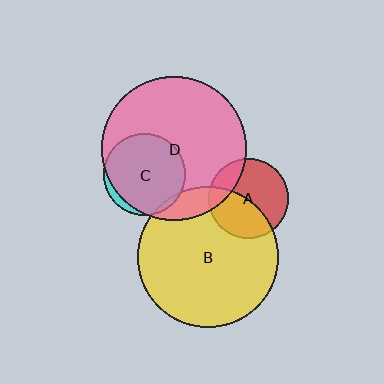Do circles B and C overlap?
Yes.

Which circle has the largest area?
Circle D (pink).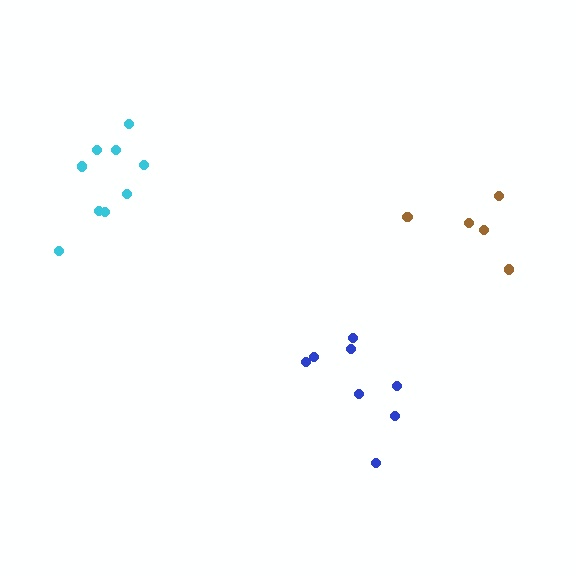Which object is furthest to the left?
The cyan cluster is leftmost.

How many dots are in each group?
Group 1: 9 dots, Group 2: 5 dots, Group 3: 8 dots (22 total).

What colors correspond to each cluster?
The clusters are colored: cyan, brown, blue.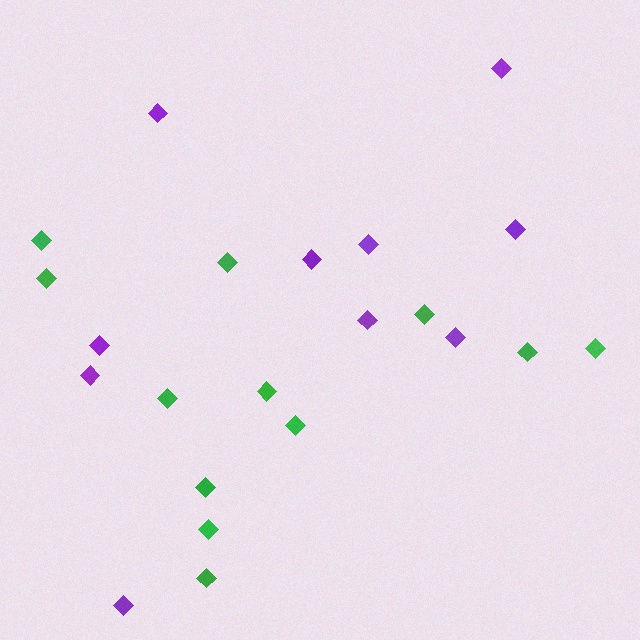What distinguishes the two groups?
There are 2 groups: one group of purple diamonds (10) and one group of green diamonds (12).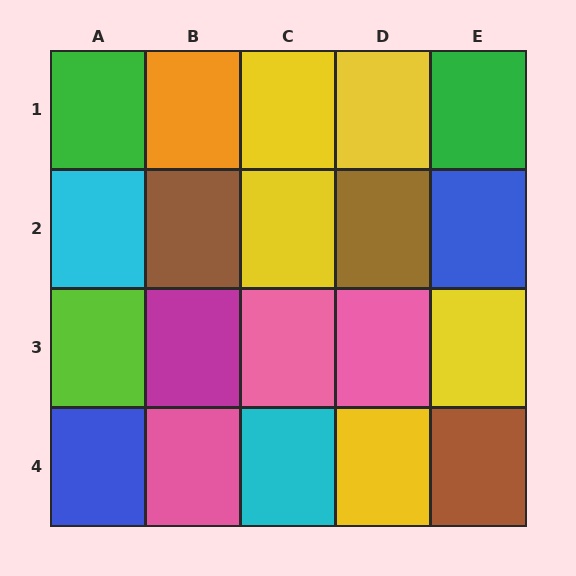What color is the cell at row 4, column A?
Blue.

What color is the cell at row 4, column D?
Yellow.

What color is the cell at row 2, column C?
Yellow.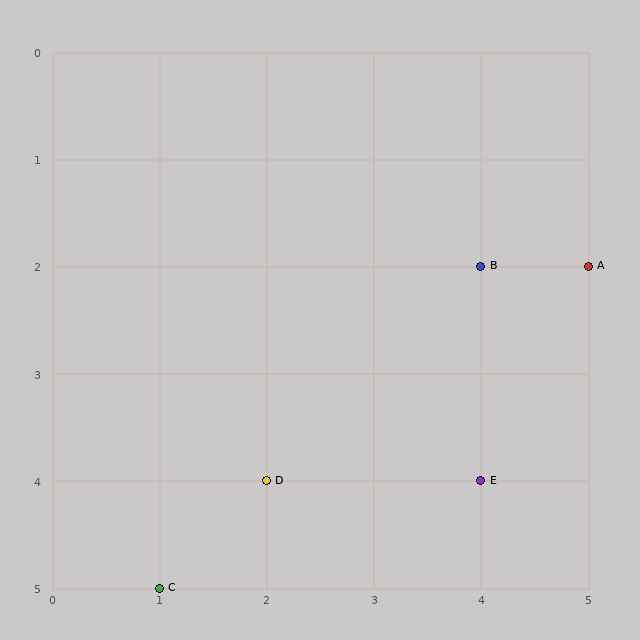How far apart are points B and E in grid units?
Points B and E are 2 rows apart.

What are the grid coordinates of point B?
Point B is at grid coordinates (4, 2).